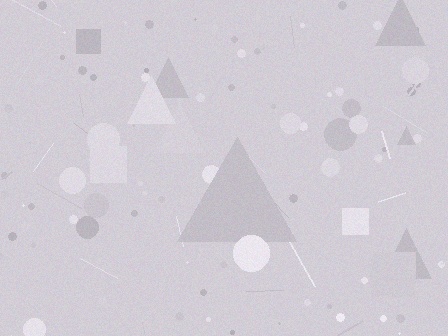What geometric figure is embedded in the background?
A triangle is embedded in the background.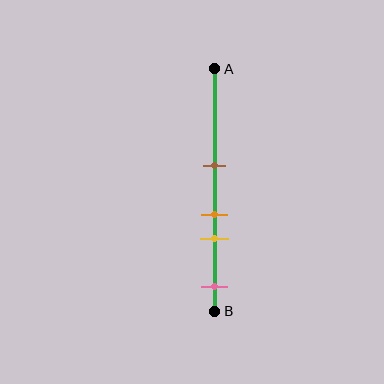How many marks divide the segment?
There are 4 marks dividing the segment.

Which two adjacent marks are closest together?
The orange and yellow marks are the closest adjacent pair.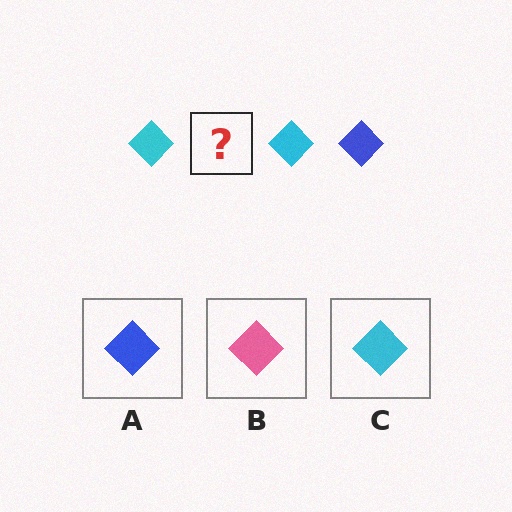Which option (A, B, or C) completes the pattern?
A.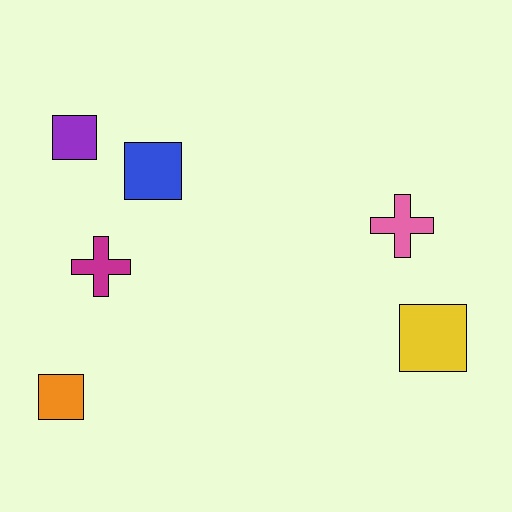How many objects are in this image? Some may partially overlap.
There are 6 objects.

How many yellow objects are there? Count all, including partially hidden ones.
There is 1 yellow object.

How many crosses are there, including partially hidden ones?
There are 2 crosses.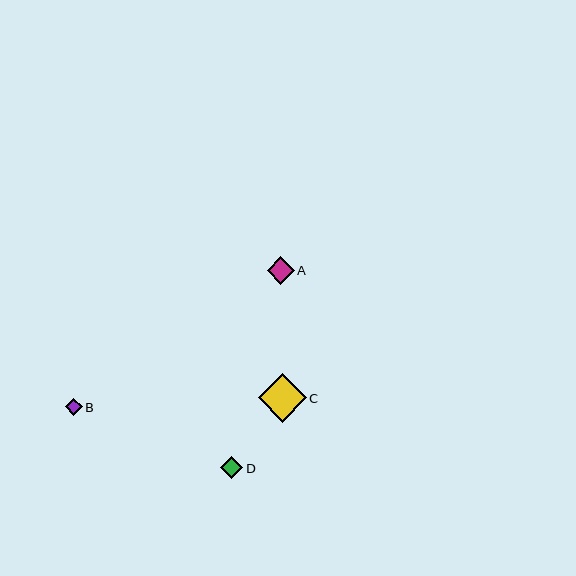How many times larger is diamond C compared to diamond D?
Diamond C is approximately 2.2 times the size of diamond D.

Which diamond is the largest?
Diamond C is the largest with a size of approximately 48 pixels.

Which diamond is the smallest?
Diamond B is the smallest with a size of approximately 17 pixels.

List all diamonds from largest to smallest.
From largest to smallest: C, A, D, B.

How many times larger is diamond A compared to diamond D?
Diamond A is approximately 1.2 times the size of diamond D.